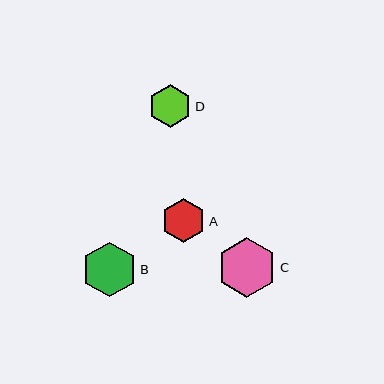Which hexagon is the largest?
Hexagon C is the largest with a size of approximately 60 pixels.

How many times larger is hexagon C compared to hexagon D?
Hexagon C is approximately 1.4 times the size of hexagon D.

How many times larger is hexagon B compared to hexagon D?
Hexagon B is approximately 1.3 times the size of hexagon D.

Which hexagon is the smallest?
Hexagon D is the smallest with a size of approximately 43 pixels.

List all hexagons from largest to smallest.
From largest to smallest: C, B, A, D.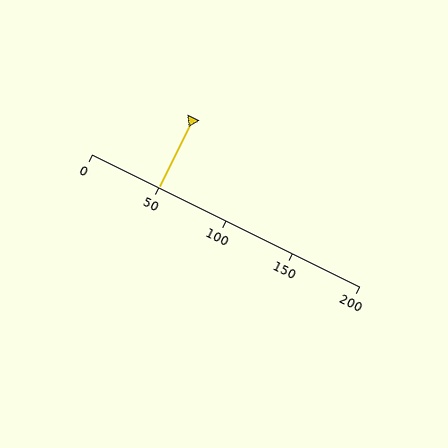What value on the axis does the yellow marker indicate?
The marker indicates approximately 50.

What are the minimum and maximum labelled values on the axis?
The axis runs from 0 to 200.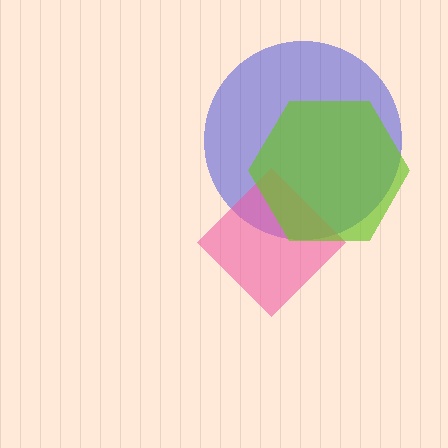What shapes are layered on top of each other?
The layered shapes are: a blue circle, a pink diamond, a lime hexagon.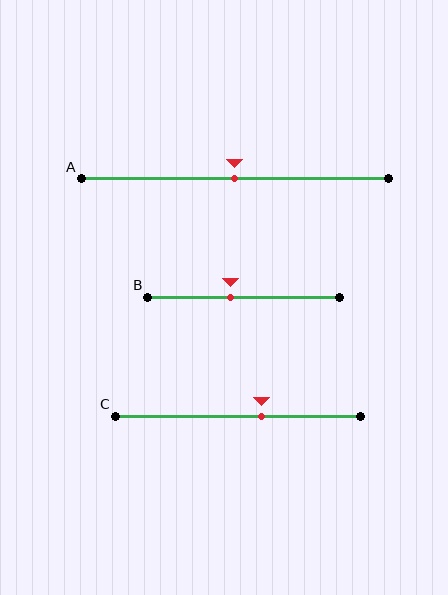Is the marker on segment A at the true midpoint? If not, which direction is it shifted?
Yes, the marker on segment A is at the true midpoint.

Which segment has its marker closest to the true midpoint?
Segment A has its marker closest to the true midpoint.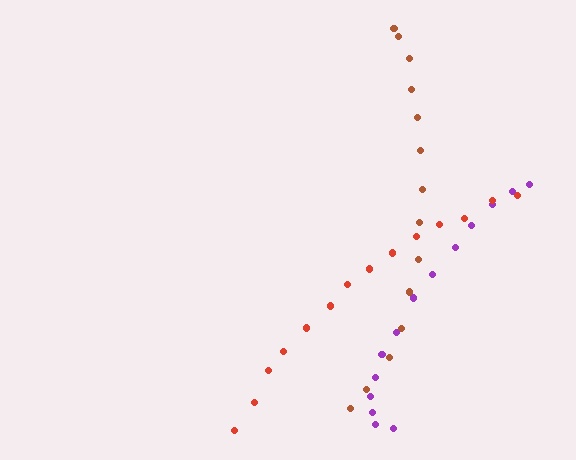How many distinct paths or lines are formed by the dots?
There are 3 distinct paths.